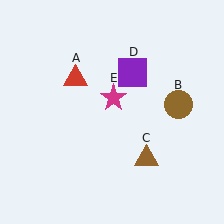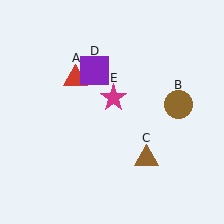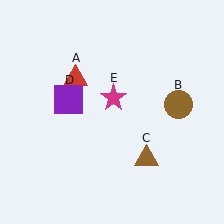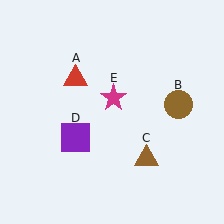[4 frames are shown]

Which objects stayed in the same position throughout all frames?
Red triangle (object A) and brown circle (object B) and brown triangle (object C) and magenta star (object E) remained stationary.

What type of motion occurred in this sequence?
The purple square (object D) rotated counterclockwise around the center of the scene.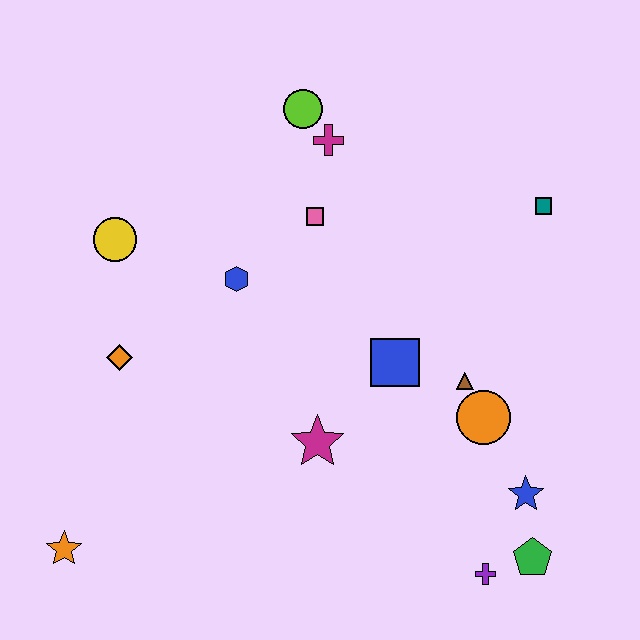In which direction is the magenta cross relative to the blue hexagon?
The magenta cross is above the blue hexagon.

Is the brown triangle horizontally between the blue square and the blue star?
Yes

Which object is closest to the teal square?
The brown triangle is closest to the teal square.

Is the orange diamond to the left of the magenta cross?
Yes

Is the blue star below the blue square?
Yes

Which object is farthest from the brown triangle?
The orange star is farthest from the brown triangle.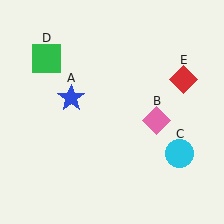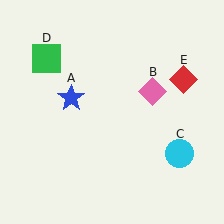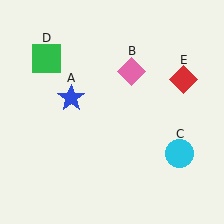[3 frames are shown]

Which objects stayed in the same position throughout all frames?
Blue star (object A) and cyan circle (object C) and green square (object D) and red diamond (object E) remained stationary.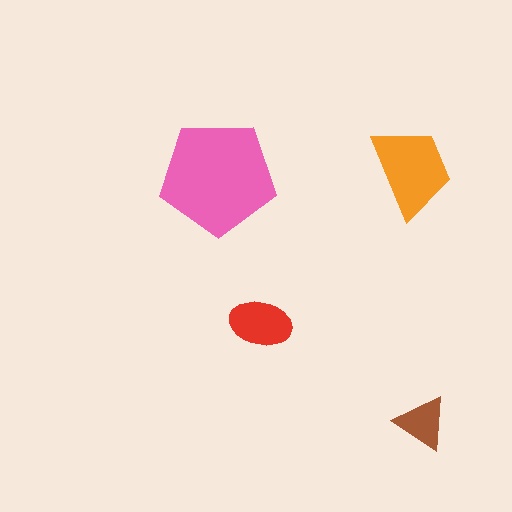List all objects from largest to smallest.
The pink pentagon, the orange trapezoid, the red ellipse, the brown triangle.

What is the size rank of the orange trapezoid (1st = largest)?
2nd.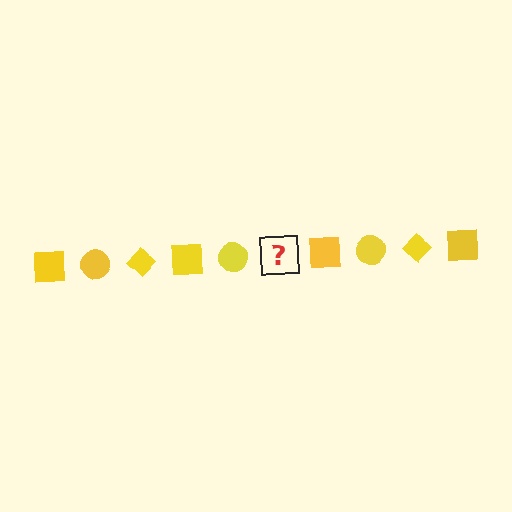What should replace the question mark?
The question mark should be replaced with a yellow diamond.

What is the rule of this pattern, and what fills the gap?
The rule is that the pattern cycles through square, circle, diamond shapes in yellow. The gap should be filled with a yellow diamond.